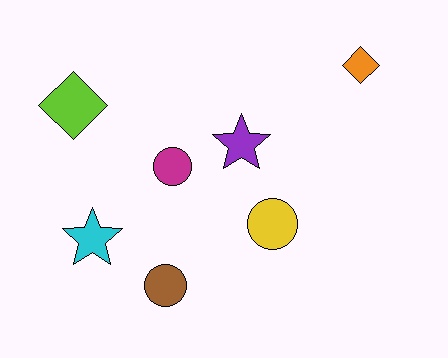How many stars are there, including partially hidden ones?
There are 2 stars.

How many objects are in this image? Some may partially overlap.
There are 7 objects.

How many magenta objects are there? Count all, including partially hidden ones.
There is 1 magenta object.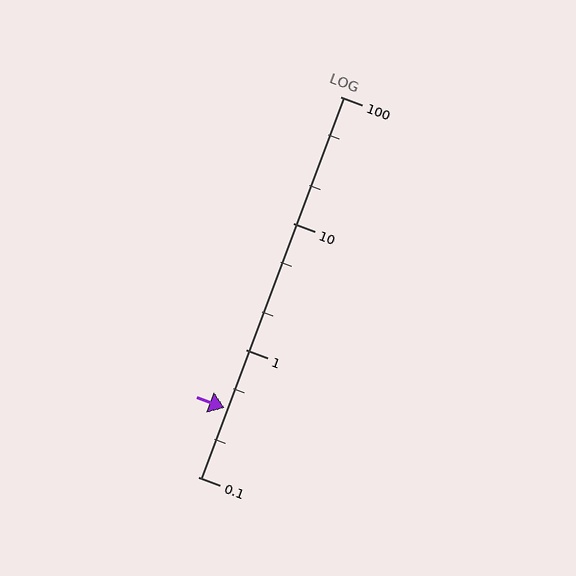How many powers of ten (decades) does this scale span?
The scale spans 3 decades, from 0.1 to 100.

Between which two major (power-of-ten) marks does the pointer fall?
The pointer is between 0.1 and 1.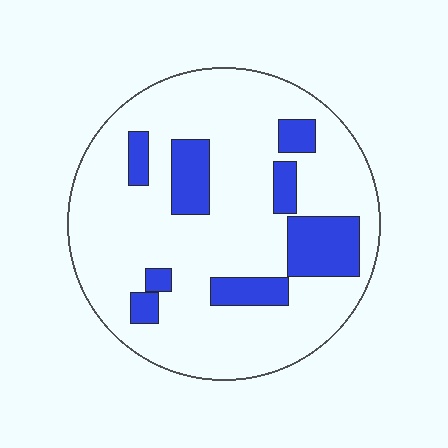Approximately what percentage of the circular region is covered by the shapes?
Approximately 20%.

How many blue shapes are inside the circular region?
8.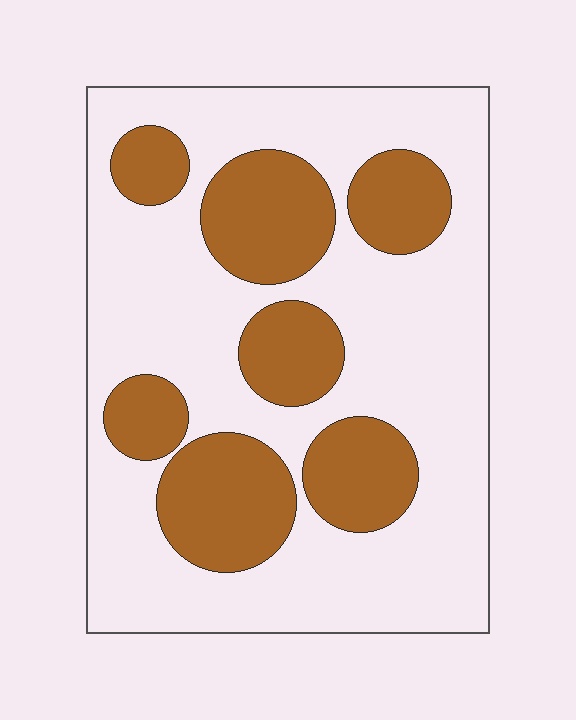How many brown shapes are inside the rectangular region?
7.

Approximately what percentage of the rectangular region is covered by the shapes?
Approximately 30%.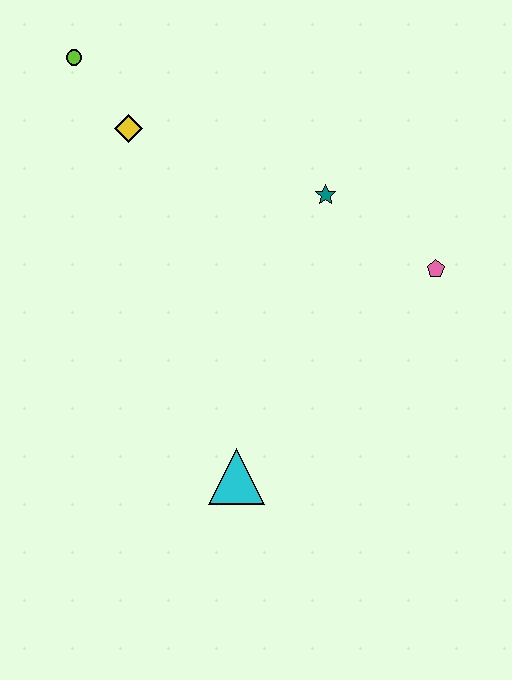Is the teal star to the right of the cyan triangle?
Yes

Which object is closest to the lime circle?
The yellow diamond is closest to the lime circle.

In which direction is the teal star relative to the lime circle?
The teal star is to the right of the lime circle.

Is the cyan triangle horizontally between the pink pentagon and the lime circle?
Yes